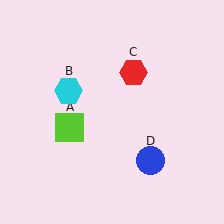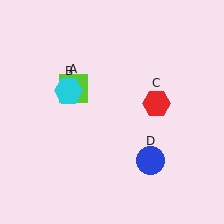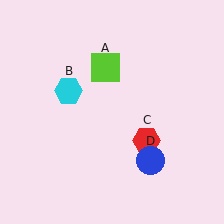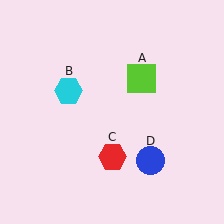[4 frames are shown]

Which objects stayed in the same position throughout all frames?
Cyan hexagon (object B) and blue circle (object D) remained stationary.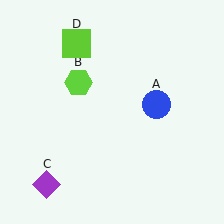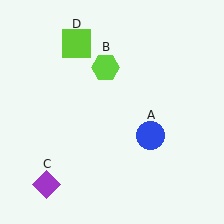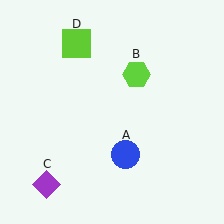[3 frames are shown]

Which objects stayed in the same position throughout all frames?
Purple diamond (object C) and lime square (object D) remained stationary.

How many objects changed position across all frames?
2 objects changed position: blue circle (object A), lime hexagon (object B).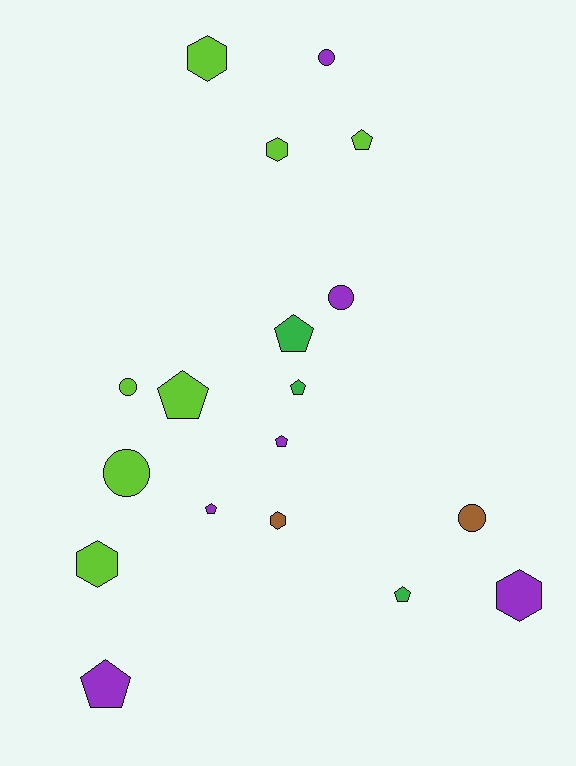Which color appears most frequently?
Lime, with 7 objects.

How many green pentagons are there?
There are 3 green pentagons.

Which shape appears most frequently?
Pentagon, with 8 objects.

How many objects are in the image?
There are 18 objects.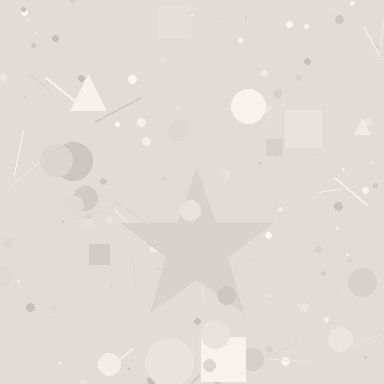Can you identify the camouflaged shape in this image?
The camouflaged shape is a star.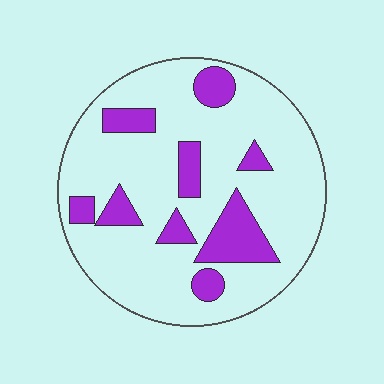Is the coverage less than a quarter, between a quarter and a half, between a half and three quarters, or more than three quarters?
Less than a quarter.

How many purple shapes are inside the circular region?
9.